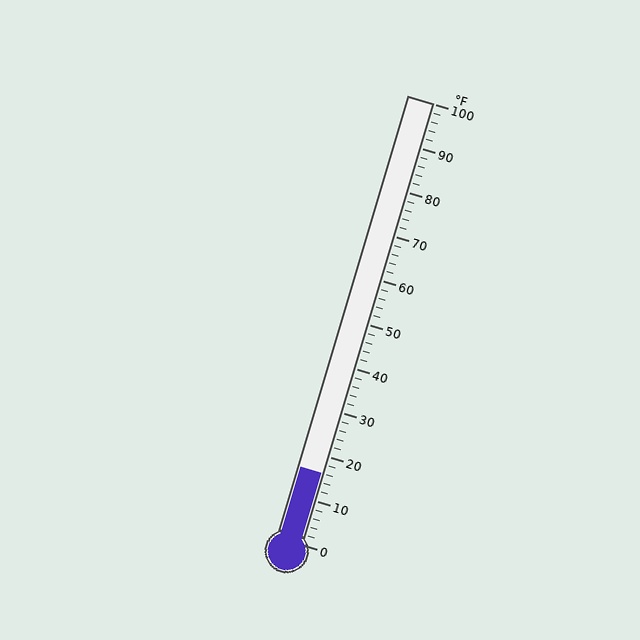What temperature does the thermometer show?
The thermometer shows approximately 16°F.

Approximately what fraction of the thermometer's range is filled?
The thermometer is filled to approximately 15% of its range.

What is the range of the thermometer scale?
The thermometer scale ranges from 0°F to 100°F.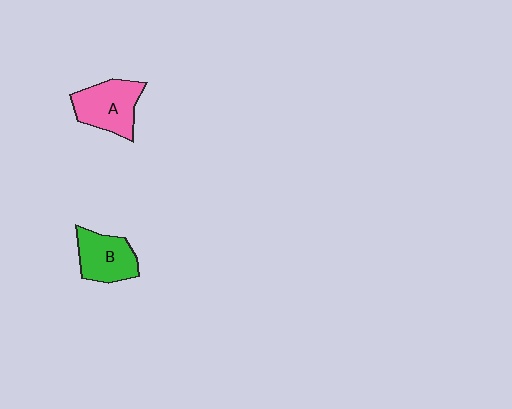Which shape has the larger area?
Shape A (pink).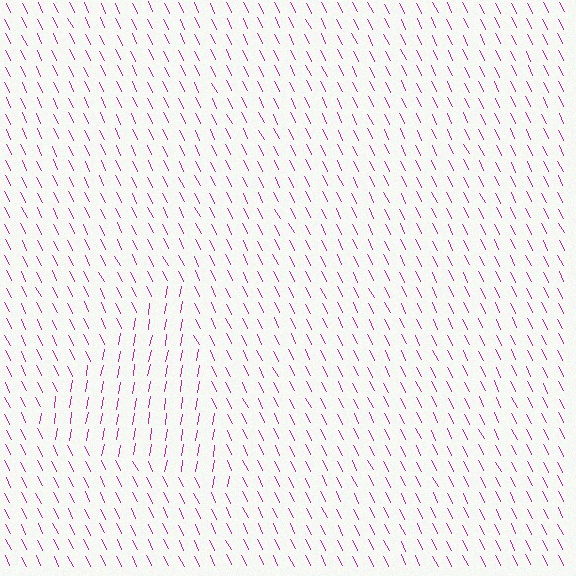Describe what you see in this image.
The image is filled with small magenta line segments. A triangle region in the image has lines oriented differently from the surrounding lines, creating a visible texture boundary.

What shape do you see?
I see a triangle.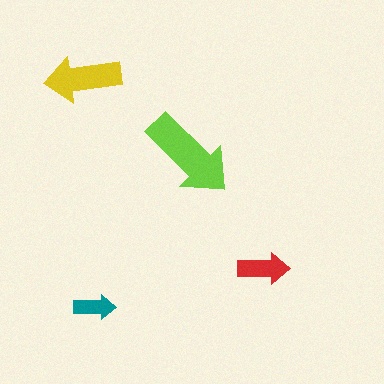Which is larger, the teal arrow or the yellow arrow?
The yellow one.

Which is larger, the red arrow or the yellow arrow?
The yellow one.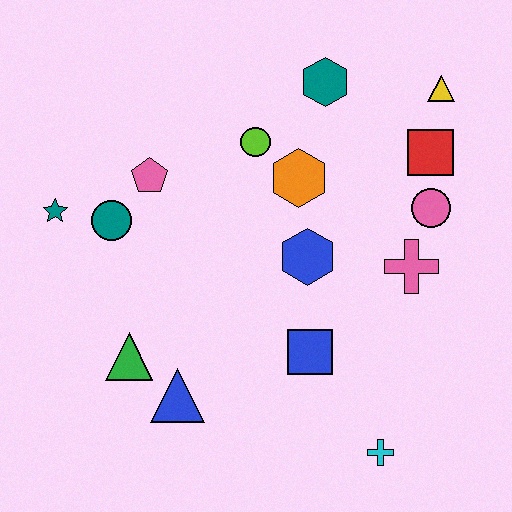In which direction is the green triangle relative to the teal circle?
The green triangle is below the teal circle.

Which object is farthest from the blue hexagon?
The teal star is farthest from the blue hexagon.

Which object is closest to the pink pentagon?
The teal circle is closest to the pink pentagon.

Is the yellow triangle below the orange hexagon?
No